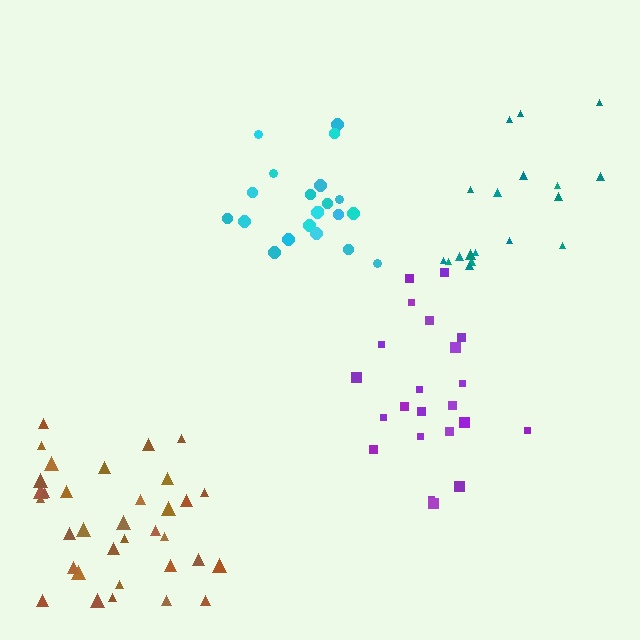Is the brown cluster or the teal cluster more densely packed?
Brown.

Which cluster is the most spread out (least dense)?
Teal.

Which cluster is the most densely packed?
Purple.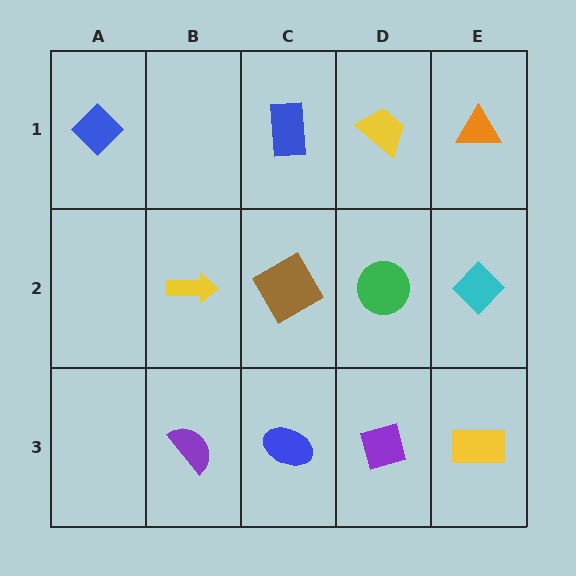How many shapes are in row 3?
4 shapes.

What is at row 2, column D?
A green circle.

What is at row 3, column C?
A blue ellipse.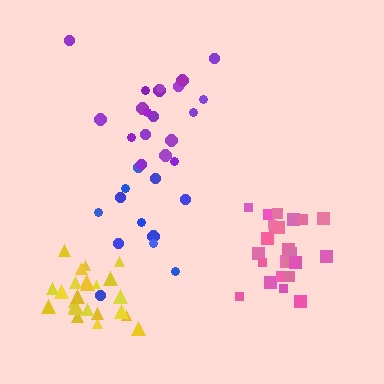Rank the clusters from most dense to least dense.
yellow, pink, blue, purple.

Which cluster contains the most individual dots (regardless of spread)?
Yellow (24).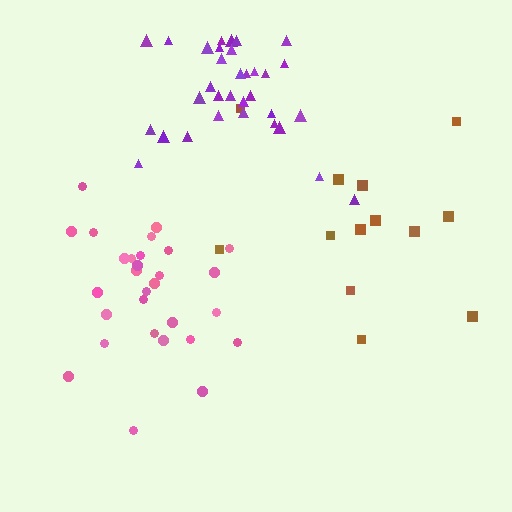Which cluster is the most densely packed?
Pink.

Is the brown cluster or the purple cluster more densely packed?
Purple.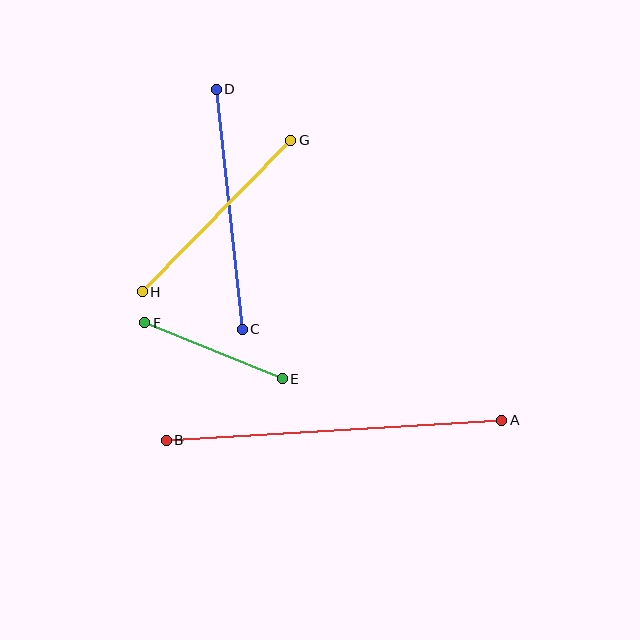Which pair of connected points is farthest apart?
Points A and B are farthest apart.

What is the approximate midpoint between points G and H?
The midpoint is at approximately (216, 216) pixels.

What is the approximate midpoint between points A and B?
The midpoint is at approximately (334, 430) pixels.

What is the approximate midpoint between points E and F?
The midpoint is at approximately (214, 351) pixels.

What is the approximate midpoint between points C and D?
The midpoint is at approximately (229, 209) pixels.